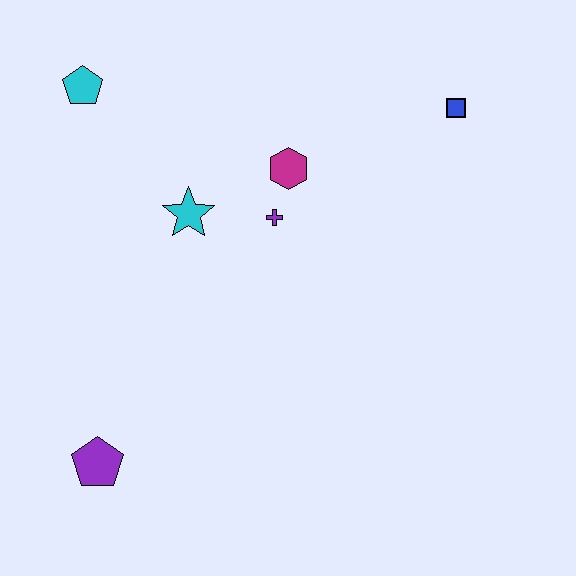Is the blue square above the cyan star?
Yes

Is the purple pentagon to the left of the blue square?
Yes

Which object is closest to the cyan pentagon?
The cyan star is closest to the cyan pentagon.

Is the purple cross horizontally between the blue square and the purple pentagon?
Yes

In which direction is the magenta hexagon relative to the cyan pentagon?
The magenta hexagon is to the right of the cyan pentagon.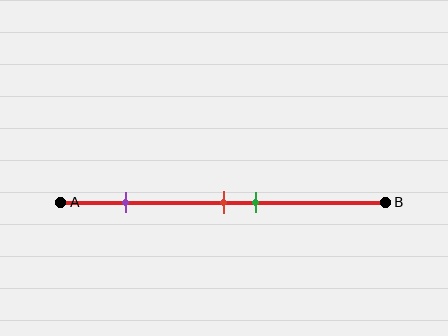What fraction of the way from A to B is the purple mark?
The purple mark is approximately 20% (0.2) of the way from A to B.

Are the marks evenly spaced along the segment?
No, the marks are not evenly spaced.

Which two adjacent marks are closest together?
The red and green marks are the closest adjacent pair.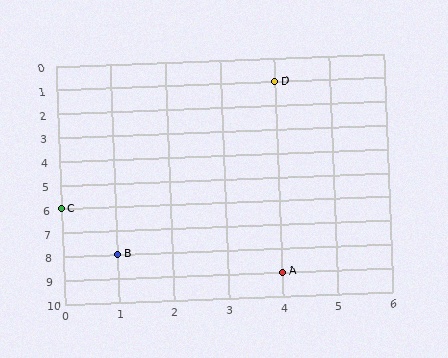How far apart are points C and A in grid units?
Points C and A are 4 columns and 3 rows apart (about 5.0 grid units diagonally).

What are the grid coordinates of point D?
Point D is at grid coordinates (4, 1).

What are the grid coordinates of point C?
Point C is at grid coordinates (0, 6).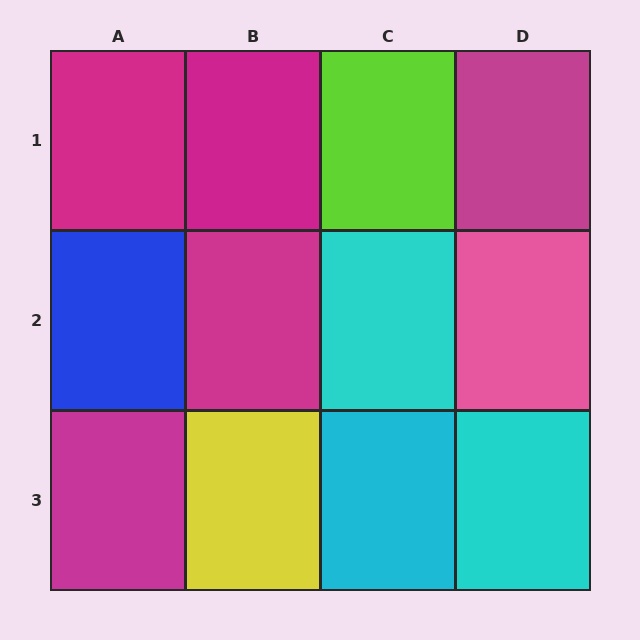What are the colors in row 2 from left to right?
Blue, magenta, cyan, pink.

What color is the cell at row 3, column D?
Cyan.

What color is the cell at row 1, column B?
Magenta.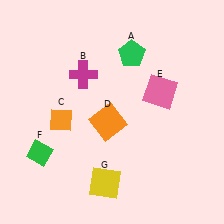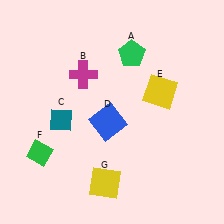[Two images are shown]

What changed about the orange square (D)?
In Image 1, D is orange. In Image 2, it changed to blue.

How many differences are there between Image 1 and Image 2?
There are 3 differences between the two images.